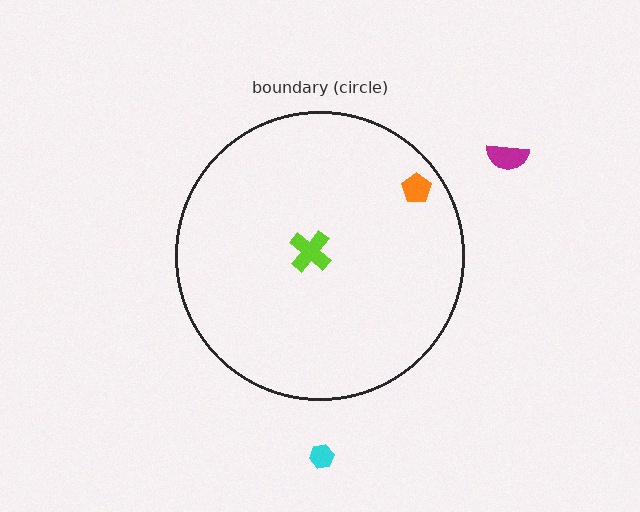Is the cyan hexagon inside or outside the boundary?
Outside.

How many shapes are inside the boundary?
2 inside, 2 outside.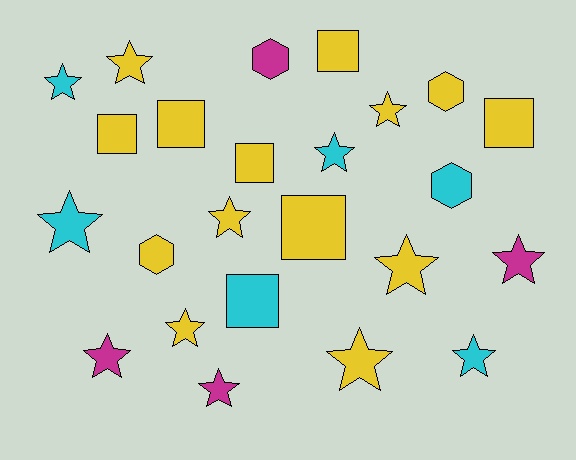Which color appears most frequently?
Yellow, with 14 objects.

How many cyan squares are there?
There is 1 cyan square.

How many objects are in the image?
There are 24 objects.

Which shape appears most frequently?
Star, with 13 objects.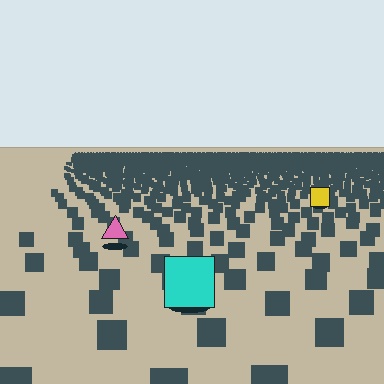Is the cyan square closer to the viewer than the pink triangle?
Yes. The cyan square is closer — you can tell from the texture gradient: the ground texture is coarser near it.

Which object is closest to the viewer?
The cyan square is closest. The texture marks near it are larger and more spread out.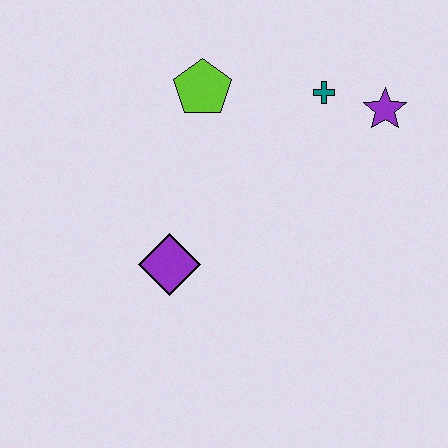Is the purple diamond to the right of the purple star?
No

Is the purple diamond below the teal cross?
Yes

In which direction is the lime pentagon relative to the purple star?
The lime pentagon is to the left of the purple star.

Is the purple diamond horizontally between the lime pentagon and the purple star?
No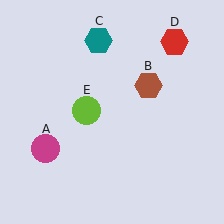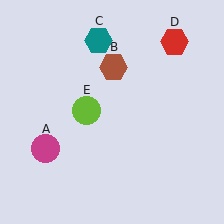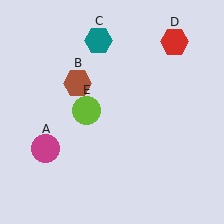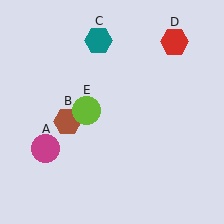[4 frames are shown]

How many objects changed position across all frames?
1 object changed position: brown hexagon (object B).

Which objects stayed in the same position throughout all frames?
Magenta circle (object A) and teal hexagon (object C) and red hexagon (object D) and lime circle (object E) remained stationary.